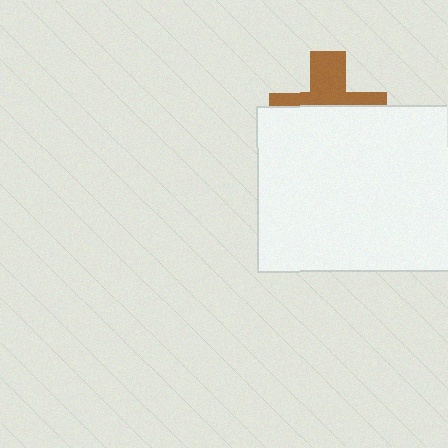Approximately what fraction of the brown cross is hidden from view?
Roughly 59% of the brown cross is hidden behind the white rectangle.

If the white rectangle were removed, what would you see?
You would see the complete brown cross.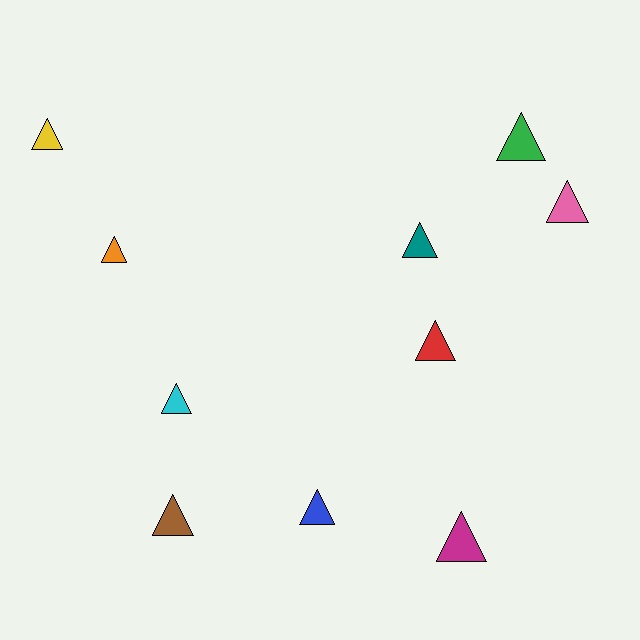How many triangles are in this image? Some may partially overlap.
There are 10 triangles.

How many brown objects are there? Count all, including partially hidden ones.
There is 1 brown object.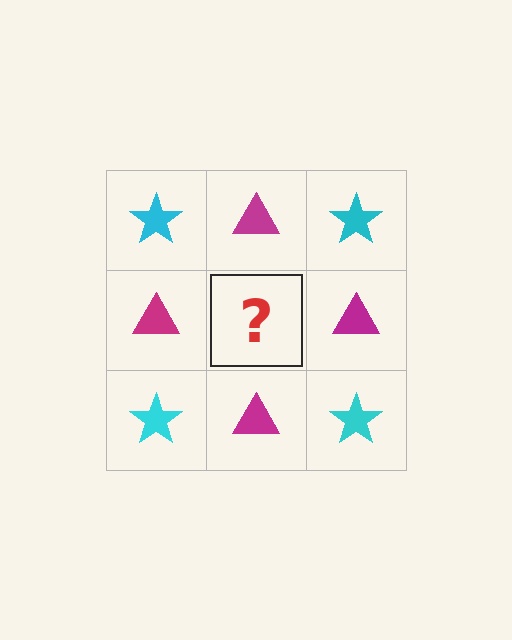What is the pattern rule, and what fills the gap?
The rule is that it alternates cyan star and magenta triangle in a checkerboard pattern. The gap should be filled with a cyan star.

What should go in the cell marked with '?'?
The missing cell should contain a cyan star.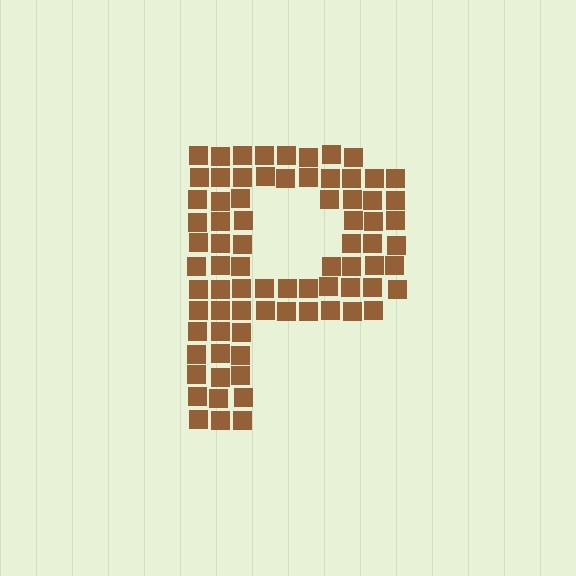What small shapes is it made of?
It is made of small squares.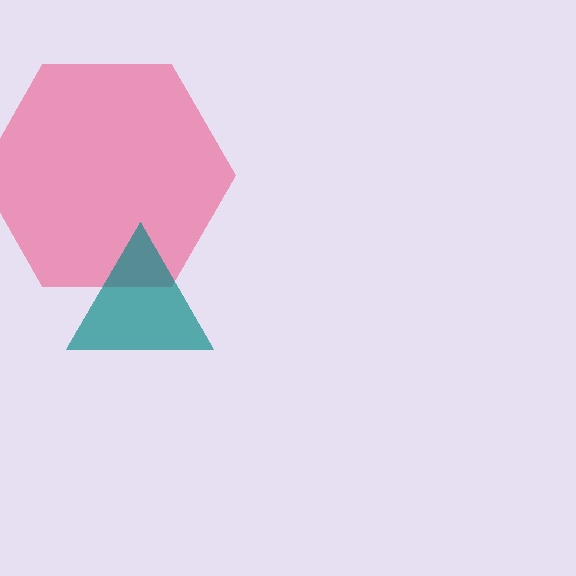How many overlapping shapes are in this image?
There are 2 overlapping shapes in the image.